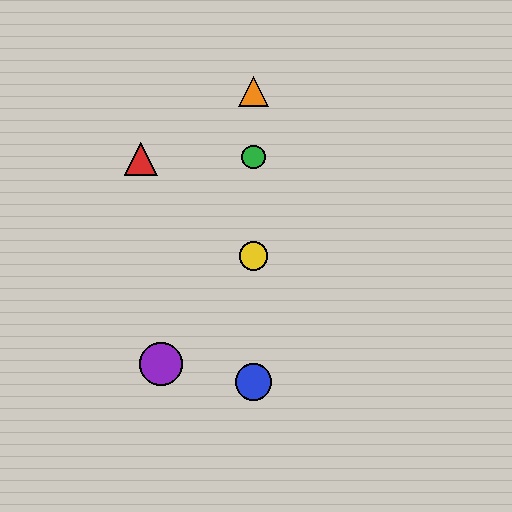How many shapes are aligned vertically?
4 shapes (the blue circle, the green circle, the yellow circle, the orange triangle) are aligned vertically.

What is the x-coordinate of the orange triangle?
The orange triangle is at x≈254.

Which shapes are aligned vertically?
The blue circle, the green circle, the yellow circle, the orange triangle are aligned vertically.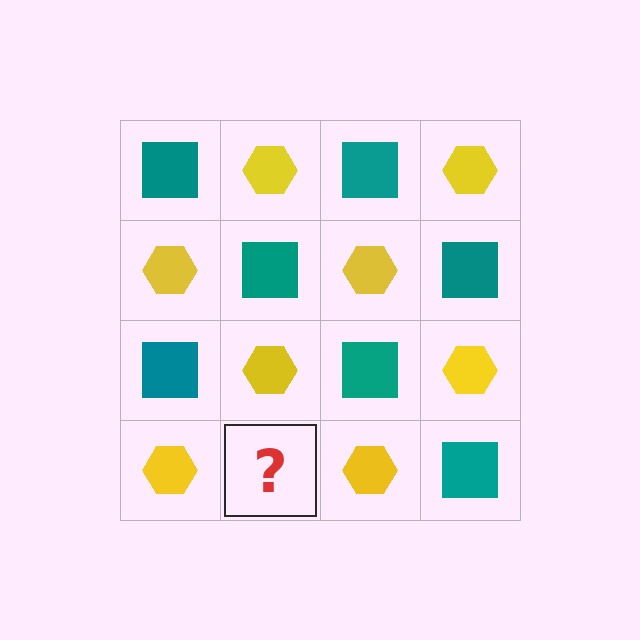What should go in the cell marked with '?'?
The missing cell should contain a teal square.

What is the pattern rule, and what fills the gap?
The rule is that it alternates teal square and yellow hexagon in a checkerboard pattern. The gap should be filled with a teal square.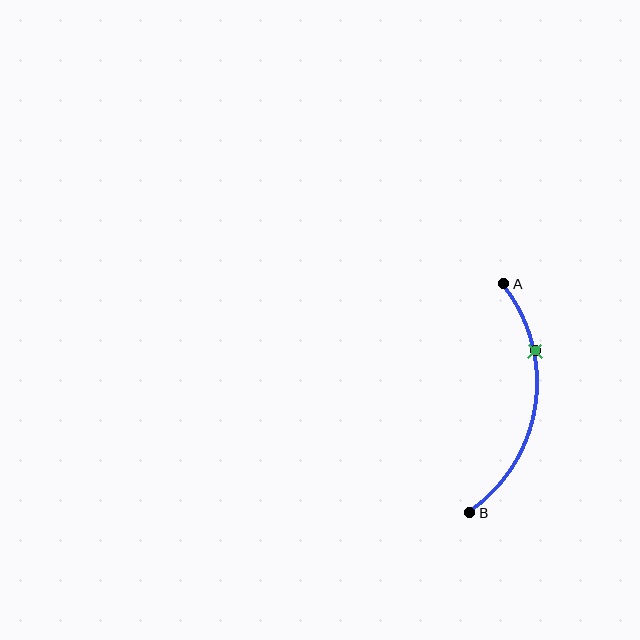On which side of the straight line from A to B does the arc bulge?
The arc bulges to the right of the straight line connecting A and B.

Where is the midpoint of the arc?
The arc midpoint is the point on the curve farthest from the straight line joining A and B. It sits to the right of that line.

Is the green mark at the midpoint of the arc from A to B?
No. The green mark lies on the arc but is closer to endpoint A. The arc midpoint would be at the point on the curve equidistant along the arc from both A and B.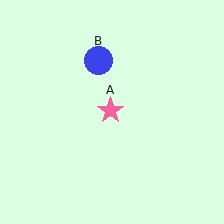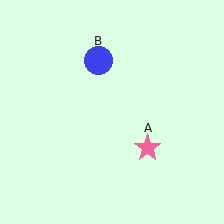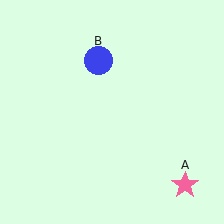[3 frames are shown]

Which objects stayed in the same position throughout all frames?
Blue circle (object B) remained stationary.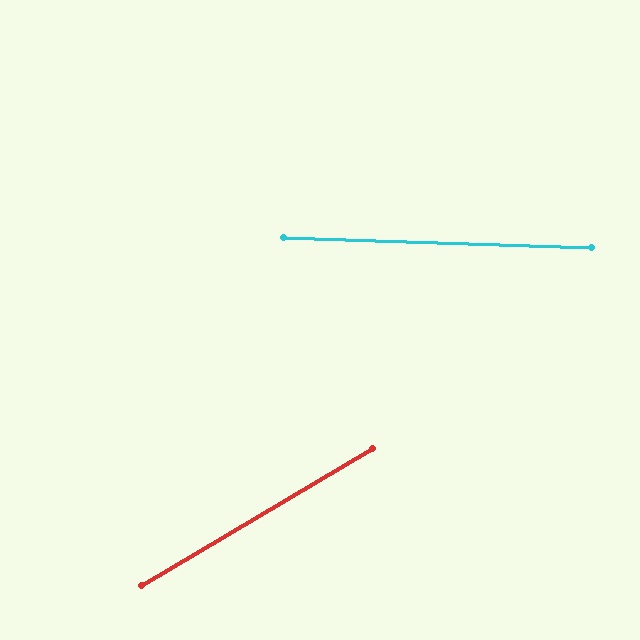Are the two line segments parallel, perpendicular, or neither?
Neither parallel nor perpendicular — they differ by about 32°.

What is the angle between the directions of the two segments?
Approximately 32 degrees.